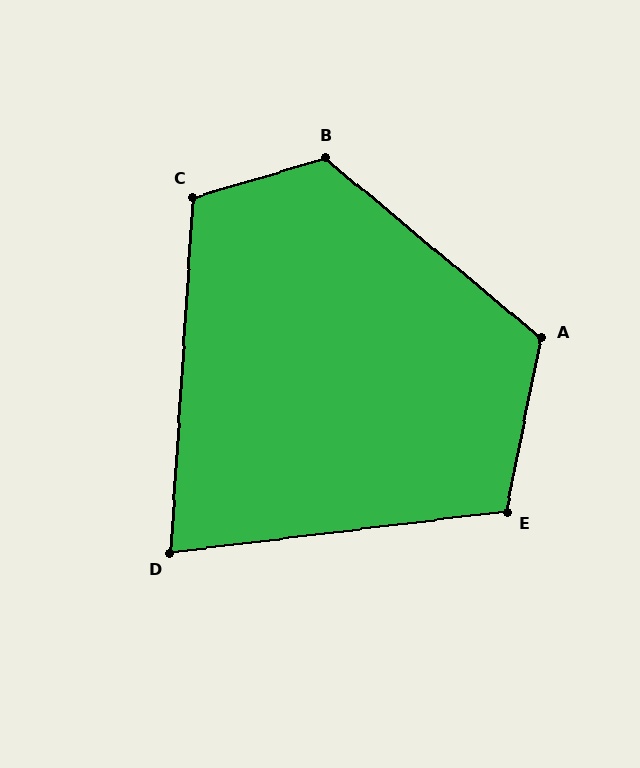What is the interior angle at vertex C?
Approximately 110 degrees (obtuse).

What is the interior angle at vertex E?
Approximately 108 degrees (obtuse).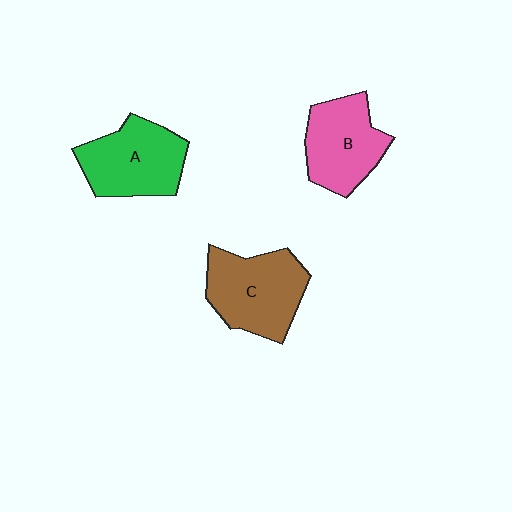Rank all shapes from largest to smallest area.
From largest to smallest: C (brown), A (green), B (pink).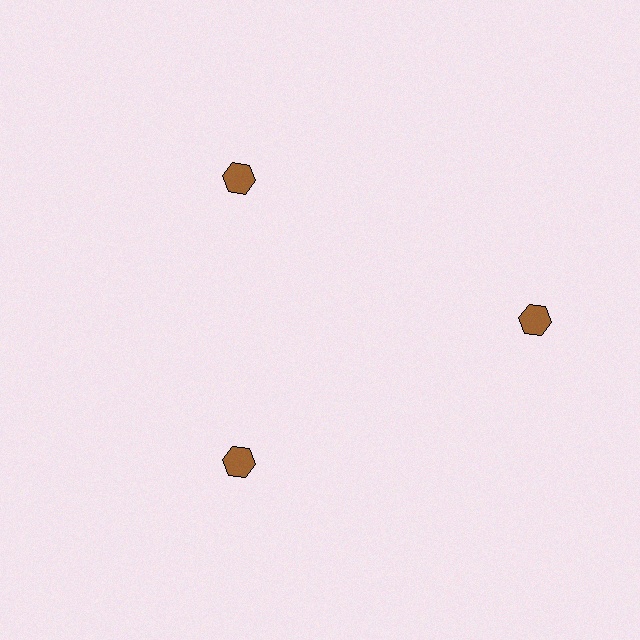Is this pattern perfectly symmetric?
No. The 3 brown hexagons are arranged in a ring, but one element near the 3 o'clock position is pushed outward from the center, breaking the 3-fold rotational symmetry.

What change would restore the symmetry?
The symmetry would be restored by moving it inward, back onto the ring so that all 3 hexagons sit at equal angles and equal distance from the center.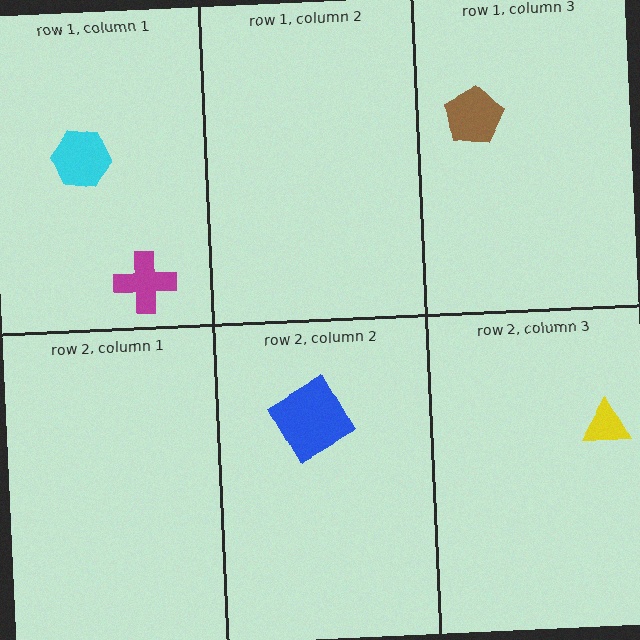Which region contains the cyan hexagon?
The row 1, column 1 region.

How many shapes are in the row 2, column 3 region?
1.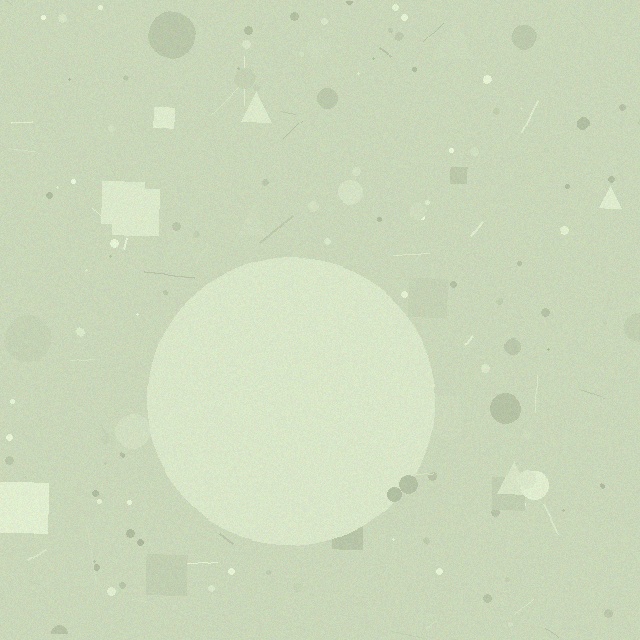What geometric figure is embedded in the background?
A circle is embedded in the background.